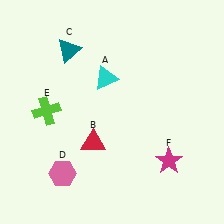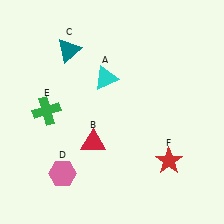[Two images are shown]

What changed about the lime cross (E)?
In Image 1, E is lime. In Image 2, it changed to green.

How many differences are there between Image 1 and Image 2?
There are 2 differences between the two images.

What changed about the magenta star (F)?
In Image 1, F is magenta. In Image 2, it changed to red.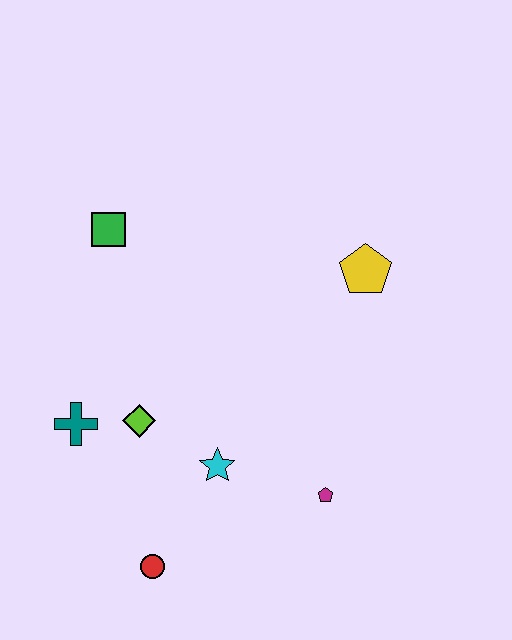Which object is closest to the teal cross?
The lime diamond is closest to the teal cross.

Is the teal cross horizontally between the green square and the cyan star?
No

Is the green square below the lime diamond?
No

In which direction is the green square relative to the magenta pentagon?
The green square is above the magenta pentagon.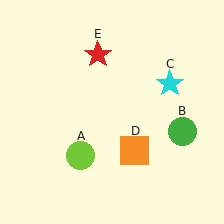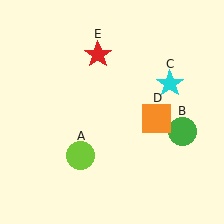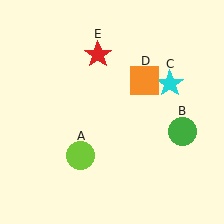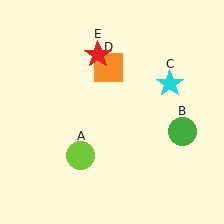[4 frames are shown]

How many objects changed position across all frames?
1 object changed position: orange square (object D).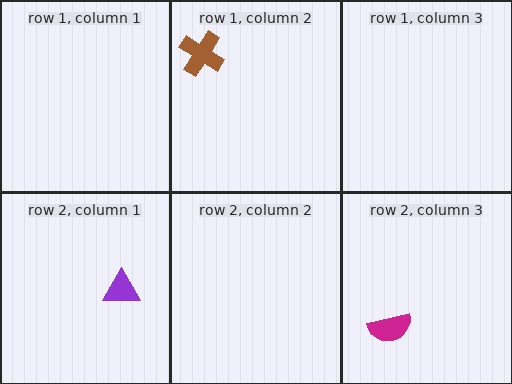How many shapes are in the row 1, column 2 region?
1.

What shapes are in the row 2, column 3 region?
The magenta semicircle.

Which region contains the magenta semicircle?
The row 2, column 3 region.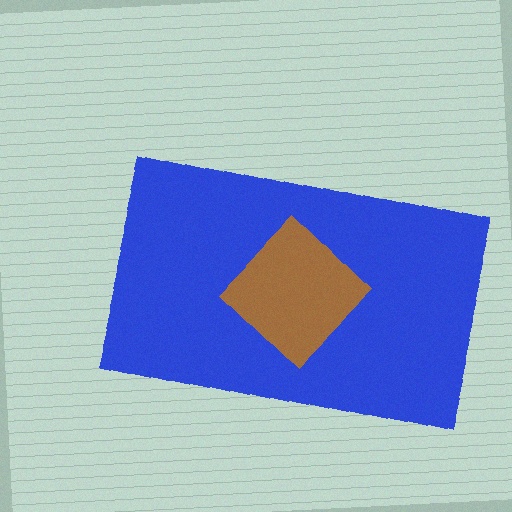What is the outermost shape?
The blue rectangle.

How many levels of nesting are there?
2.